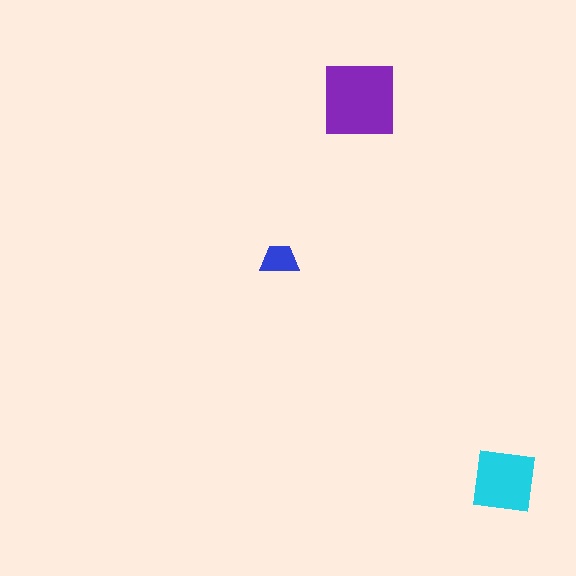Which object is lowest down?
The cyan square is bottommost.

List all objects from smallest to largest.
The blue trapezoid, the cyan square, the purple square.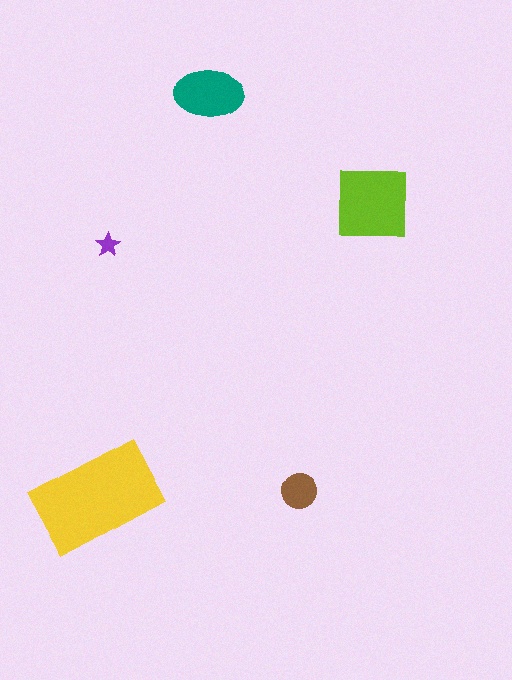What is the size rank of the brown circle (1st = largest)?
4th.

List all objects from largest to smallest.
The yellow rectangle, the lime square, the teal ellipse, the brown circle, the purple star.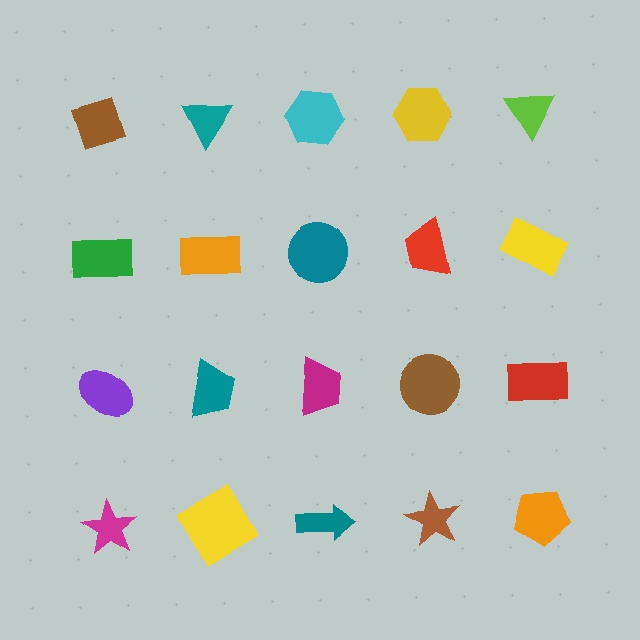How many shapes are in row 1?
5 shapes.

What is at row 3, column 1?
A purple ellipse.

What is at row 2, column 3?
A teal circle.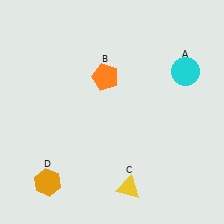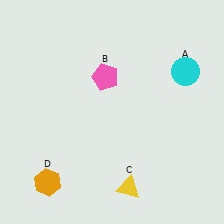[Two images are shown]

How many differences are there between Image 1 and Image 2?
There is 1 difference between the two images.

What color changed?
The pentagon (B) changed from orange in Image 1 to pink in Image 2.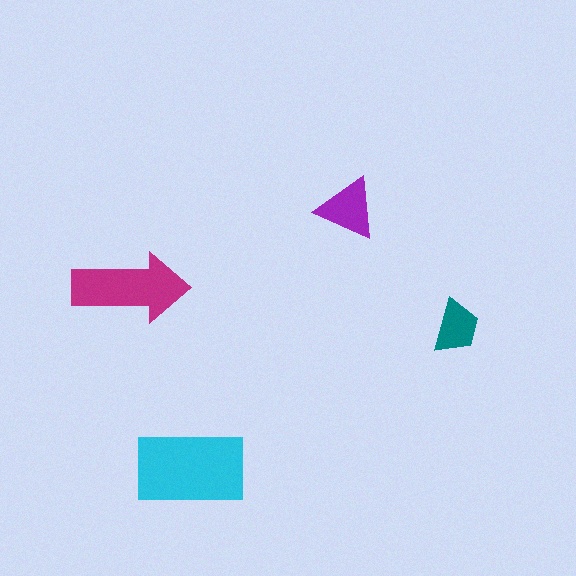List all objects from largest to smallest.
The cyan rectangle, the magenta arrow, the purple triangle, the teal trapezoid.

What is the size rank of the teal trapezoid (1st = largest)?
4th.